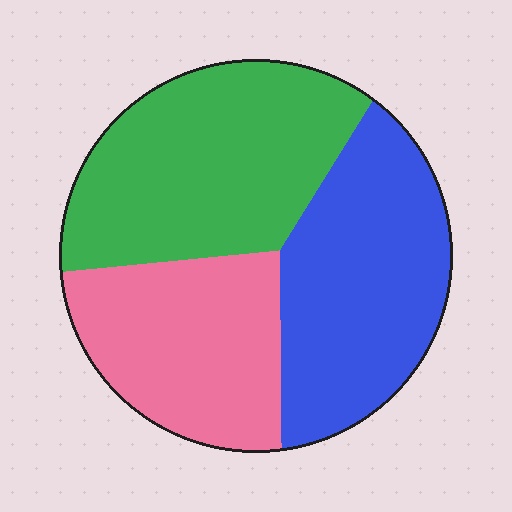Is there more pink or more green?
Green.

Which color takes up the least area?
Pink, at roughly 30%.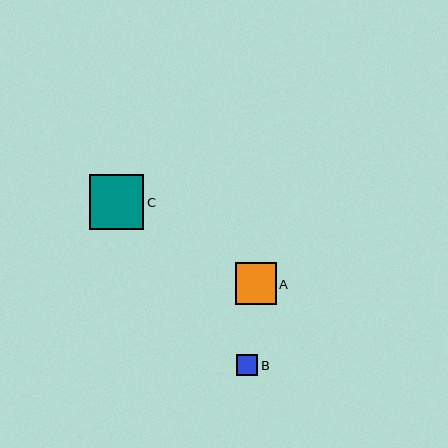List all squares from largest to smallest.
From largest to smallest: C, A, B.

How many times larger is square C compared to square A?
Square C is approximately 1.3 times the size of square A.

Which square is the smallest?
Square B is the smallest with a size of approximately 21 pixels.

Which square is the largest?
Square C is the largest with a size of approximately 55 pixels.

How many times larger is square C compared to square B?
Square C is approximately 2.6 times the size of square B.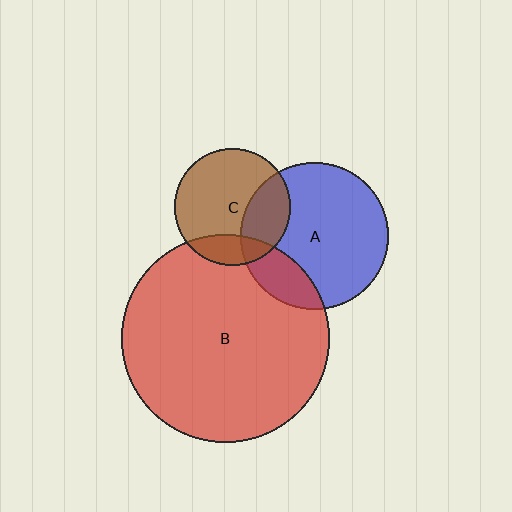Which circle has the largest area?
Circle B (red).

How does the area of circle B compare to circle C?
Approximately 3.2 times.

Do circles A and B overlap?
Yes.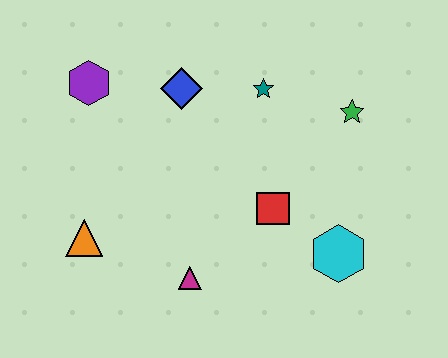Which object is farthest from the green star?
The orange triangle is farthest from the green star.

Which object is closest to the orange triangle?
The magenta triangle is closest to the orange triangle.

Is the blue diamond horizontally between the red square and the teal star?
No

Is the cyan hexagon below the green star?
Yes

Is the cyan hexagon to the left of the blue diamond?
No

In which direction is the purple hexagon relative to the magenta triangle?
The purple hexagon is above the magenta triangle.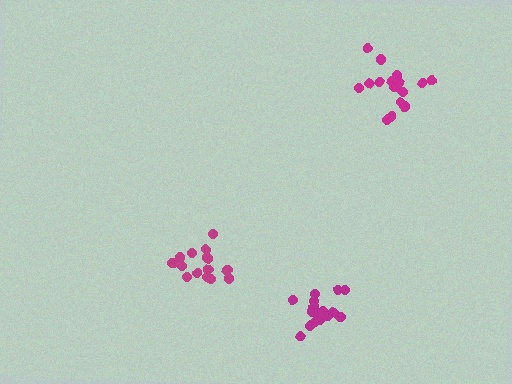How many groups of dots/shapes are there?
There are 3 groups.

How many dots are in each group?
Group 1: 19 dots, Group 2: 16 dots, Group 3: 15 dots (50 total).